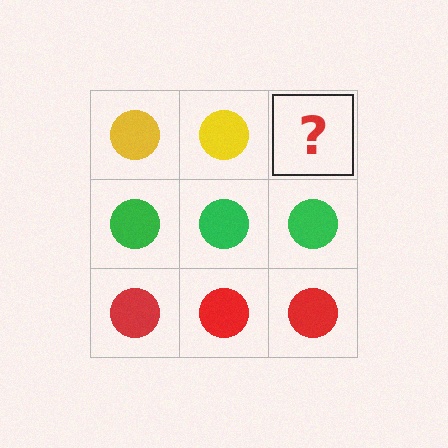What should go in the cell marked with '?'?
The missing cell should contain a yellow circle.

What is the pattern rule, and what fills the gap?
The rule is that each row has a consistent color. The gap should be filled with a yellow circle.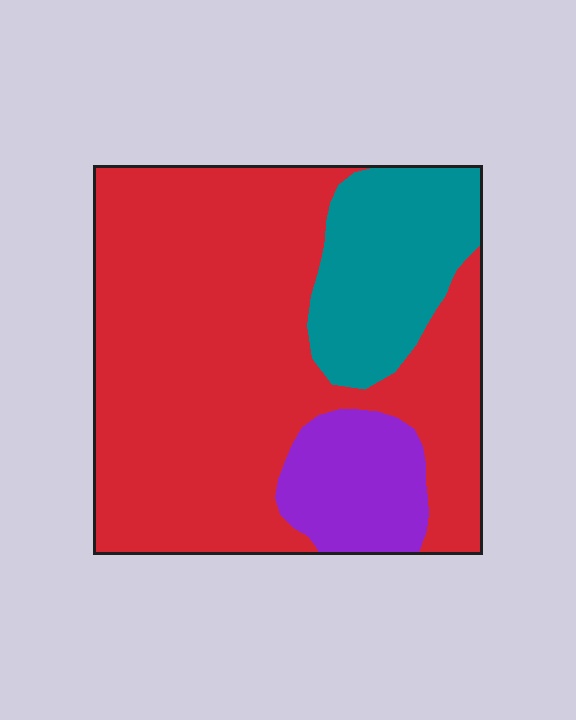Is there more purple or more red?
Red.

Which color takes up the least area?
Purple, at roughly 10%.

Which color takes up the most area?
Red, at roughly 70%.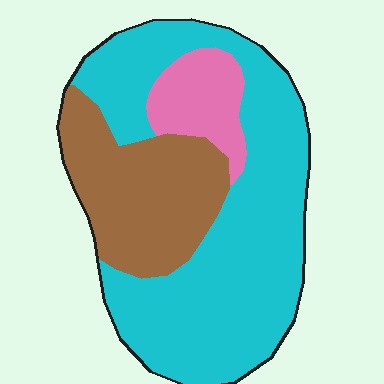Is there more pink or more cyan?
Cyan.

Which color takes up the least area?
Pink, at roughly 10%.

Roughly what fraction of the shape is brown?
Brown takes up between a quarter and a half of the shape.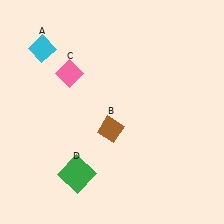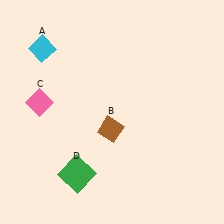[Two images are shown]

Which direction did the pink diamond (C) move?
The pink diamond (C) moved left.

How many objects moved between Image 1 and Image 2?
1 object moved between the two images.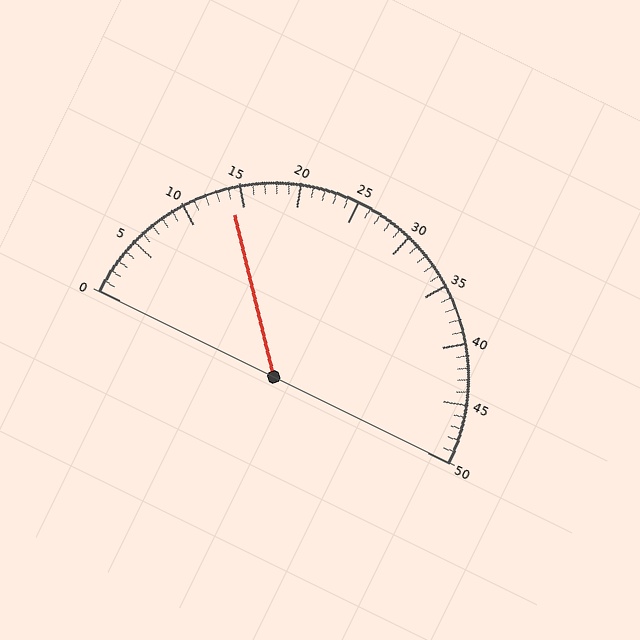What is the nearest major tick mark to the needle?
The nearest major tick mark is 15.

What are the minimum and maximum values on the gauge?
The gauge ranges from 0 to 50.